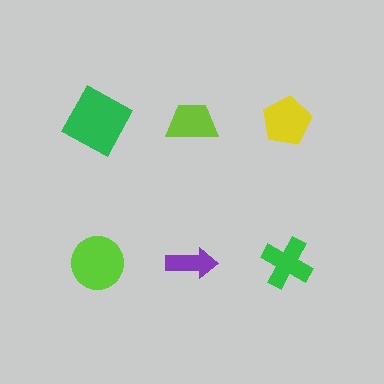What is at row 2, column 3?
A green cross.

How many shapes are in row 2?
3 shapes.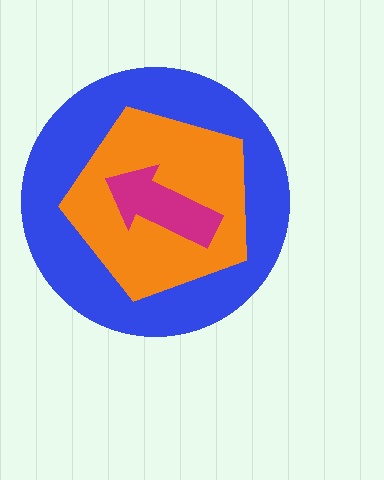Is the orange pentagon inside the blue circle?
Yes.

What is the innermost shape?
The magenta arrow.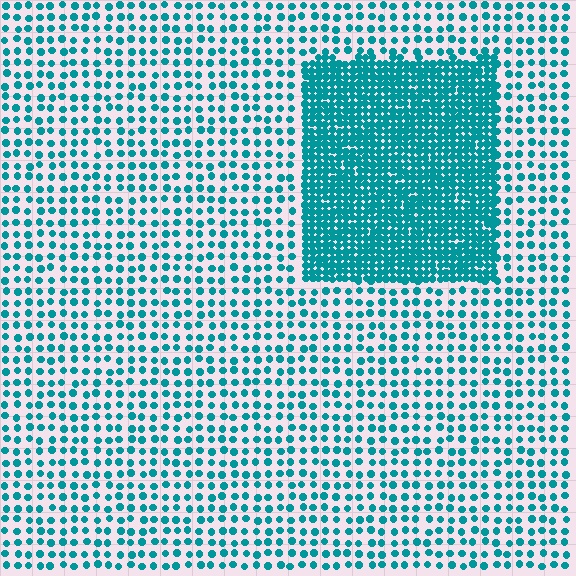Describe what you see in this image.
The image contains small teal elements arranged at two different densities. A rectangle-shaped region is visible where the elements are more densely packed than the surrounding area.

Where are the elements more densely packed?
The elements are more densely packed inside the rectangle boundary.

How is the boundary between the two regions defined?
The boundary is defined by a change in element density (approximately 2.9x ratio). All elements are the same color, size, and shape.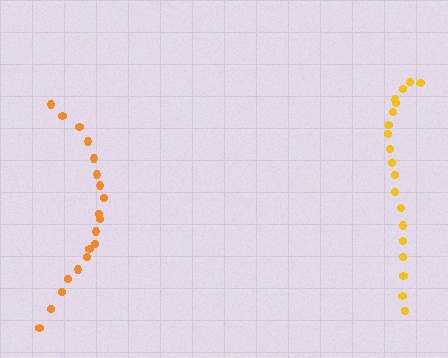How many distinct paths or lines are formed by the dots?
There are 2 distinct paths.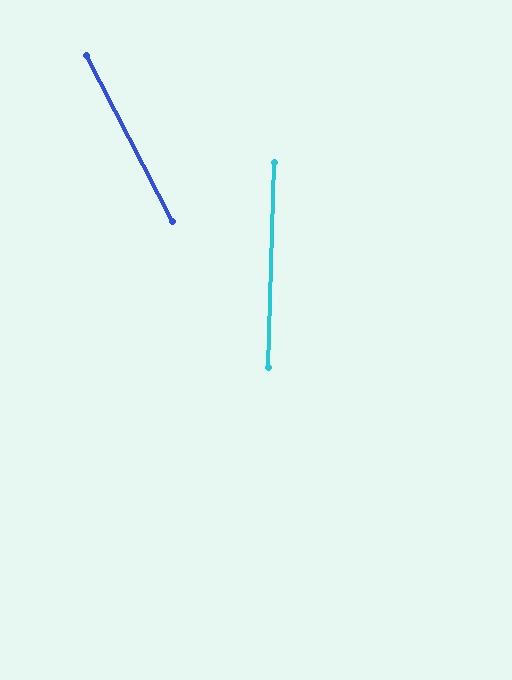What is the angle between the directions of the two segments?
Approximately 29 degrees.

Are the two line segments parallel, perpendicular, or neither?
Neither parallel nor perpendicular — they differ by about 29°.